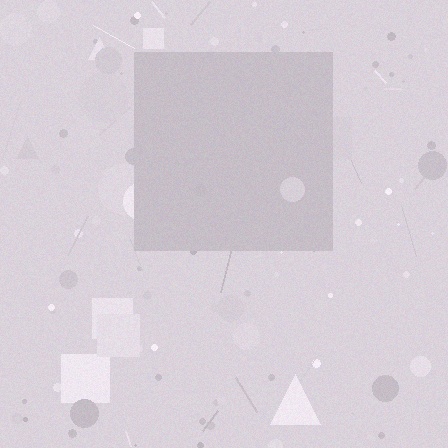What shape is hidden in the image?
A square is hidden in the image.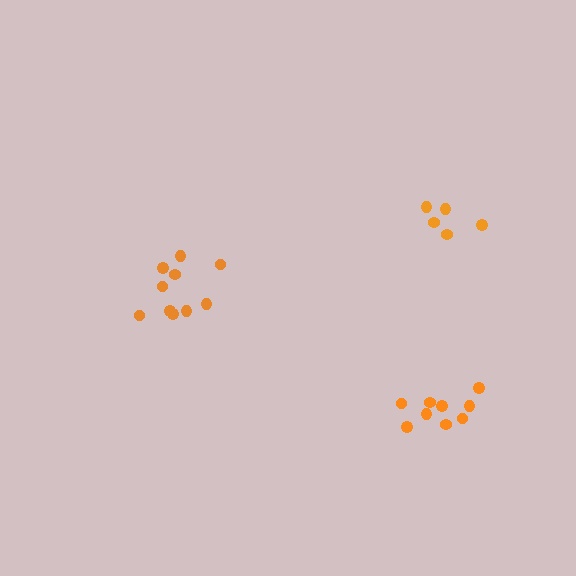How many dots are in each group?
Group 1: 5 dots, Group 2: 10 dots, Group 3: 9 dots (24 total).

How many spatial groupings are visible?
There are 3 spatial groupings.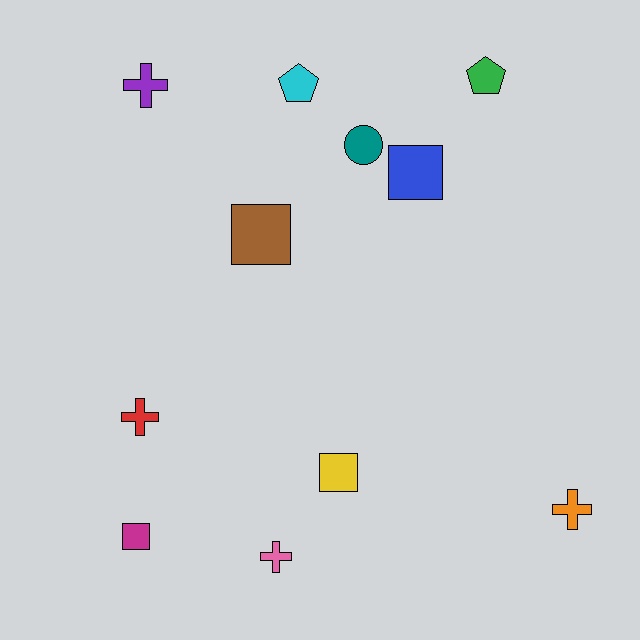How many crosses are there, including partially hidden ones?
There are 4 crosses.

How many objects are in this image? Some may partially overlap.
There are 11 objects.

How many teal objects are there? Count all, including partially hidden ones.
There is 1 teal object.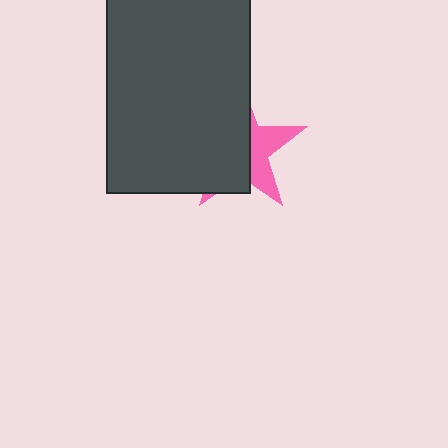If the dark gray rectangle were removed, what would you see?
You would see the complete pink star.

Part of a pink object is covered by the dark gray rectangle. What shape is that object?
It is a star.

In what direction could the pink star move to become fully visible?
The pink star could move right. That would shift it out from behind the dark gray rectangle entirely.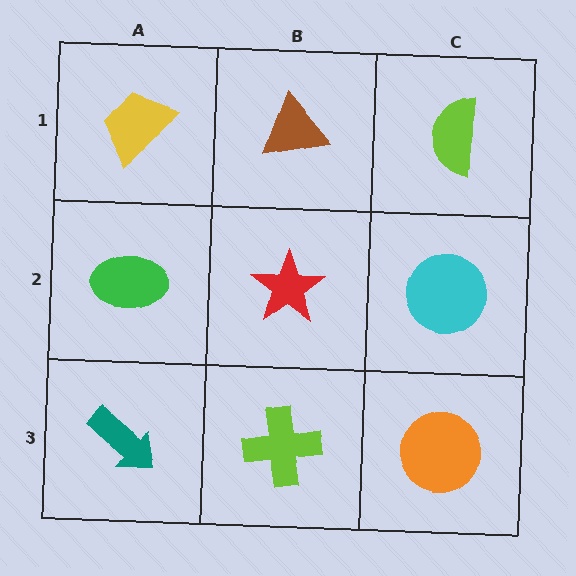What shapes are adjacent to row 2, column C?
A lime semicircle (row 1, column C), an orange circle (row 3, column C), a red star (row 2, column B).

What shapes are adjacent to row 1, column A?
A green ellipse (row 2, column A), a brown triangle (row 1, column B).